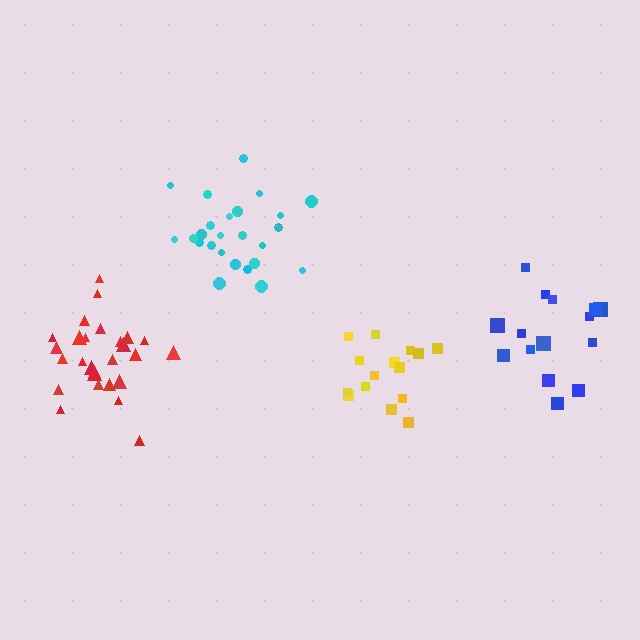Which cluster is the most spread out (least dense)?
Blue.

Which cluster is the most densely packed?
Red.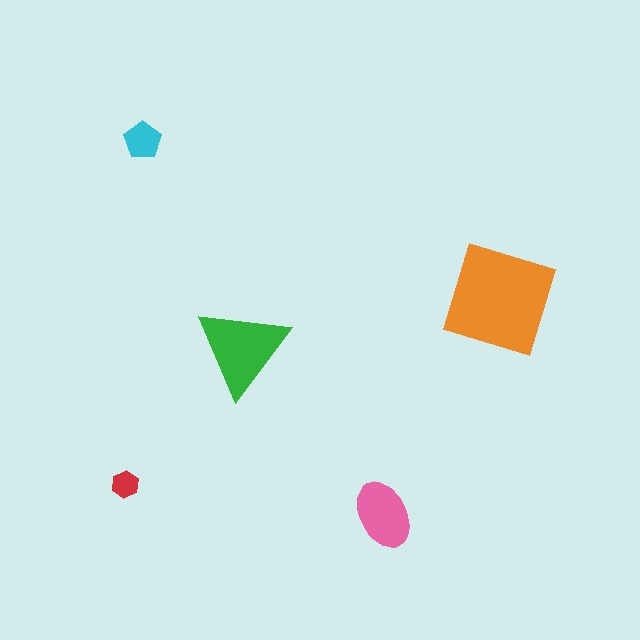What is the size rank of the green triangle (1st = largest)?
2nd.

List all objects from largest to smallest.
The orange diamond, the green triangle, the pink ellipse, the cyan pentagon, the red hexagon.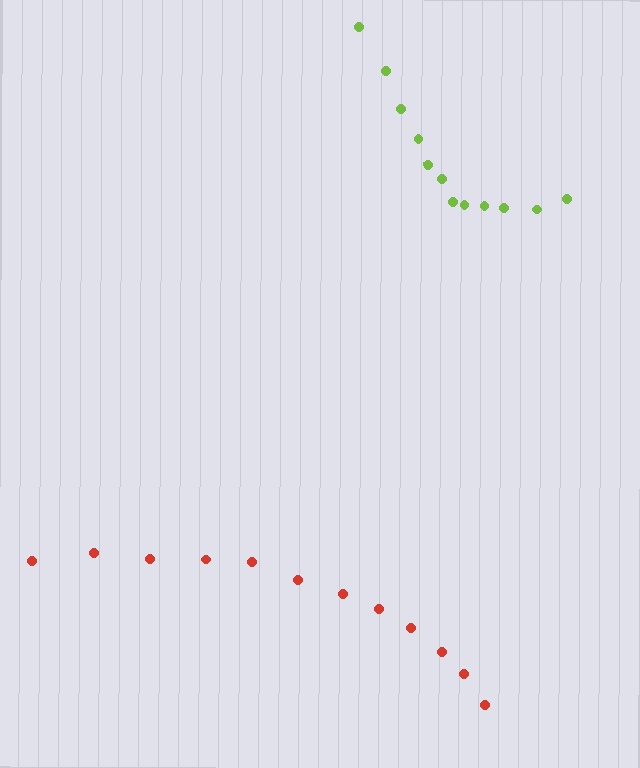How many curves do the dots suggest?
There are 2 distinct paths.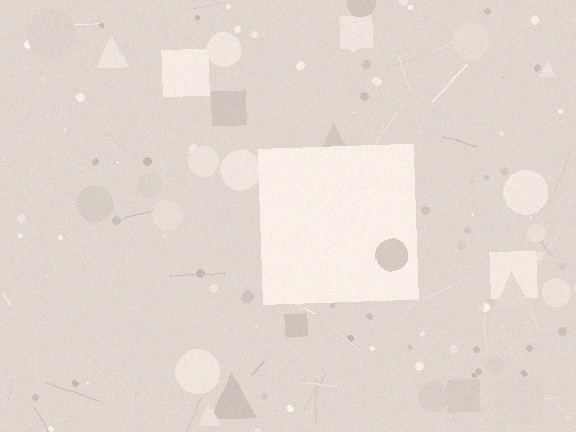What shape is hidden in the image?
A square is hidden in the image.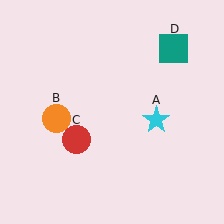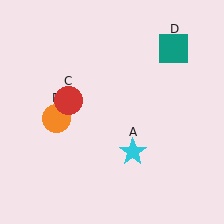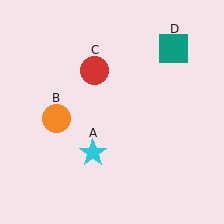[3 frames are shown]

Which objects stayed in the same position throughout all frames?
Orange circle (object B) and teal square (object D) remained stationary.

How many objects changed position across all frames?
2 objects changed position: cyan star (object A), red circle (object C).